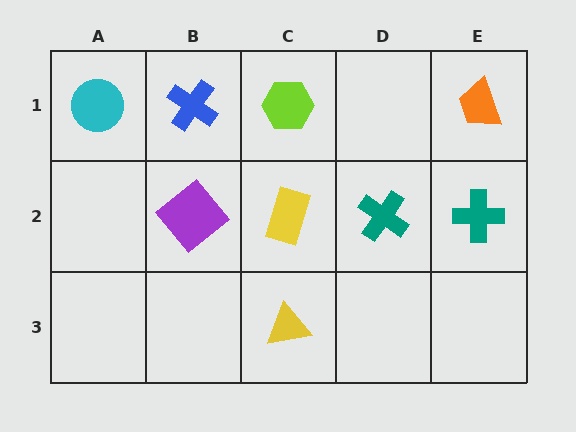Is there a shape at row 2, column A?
No, that cell is empty.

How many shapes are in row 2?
4 shapes.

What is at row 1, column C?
A lime hexagon.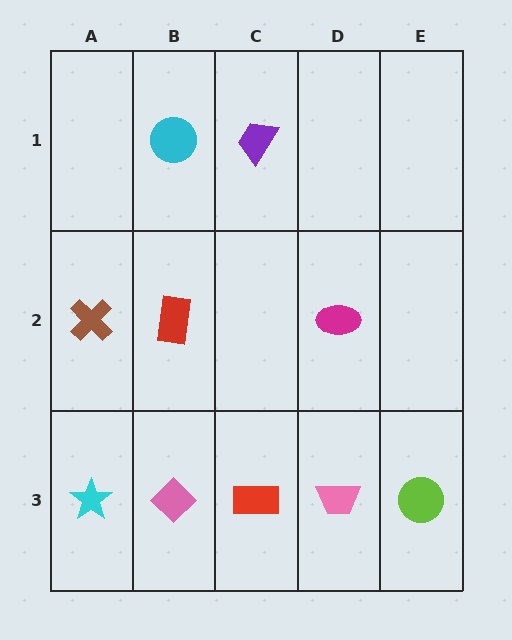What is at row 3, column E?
A lime circle.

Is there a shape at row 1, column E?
No, that cell is empty.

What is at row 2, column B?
A red rectangle.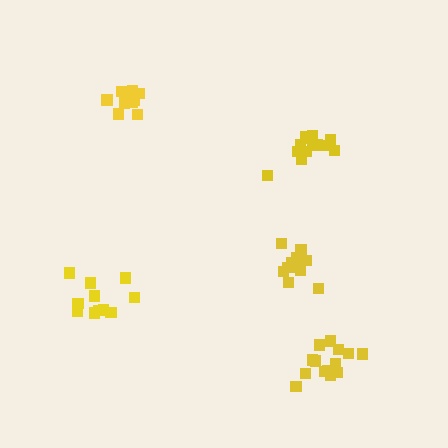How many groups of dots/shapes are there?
There are 5 groups.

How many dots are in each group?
Group 1: 12 dots, Group 2: 10 dots, Group 3: 13 dots, Group 4: 11 dots, Group 5: 14 dots (60 total).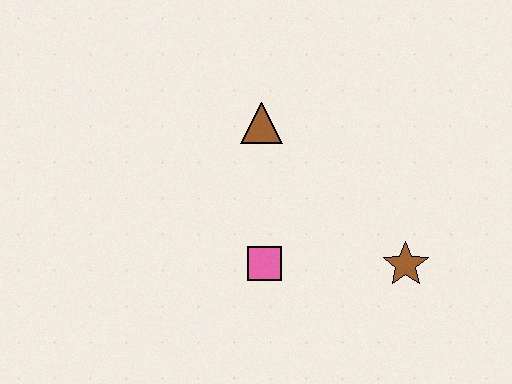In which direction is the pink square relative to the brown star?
The pink square is to the left of the brown star.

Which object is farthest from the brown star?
The brown triangle is farthest from the brown star.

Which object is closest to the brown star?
The pink square is closest to the brown star.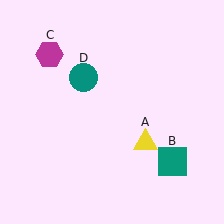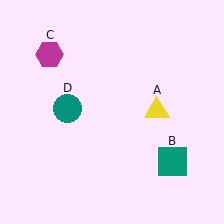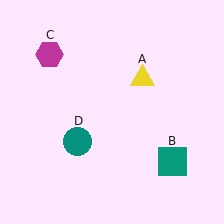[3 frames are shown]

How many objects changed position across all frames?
2 objects changed position: yellow triangle (object A), teal circle (object D).